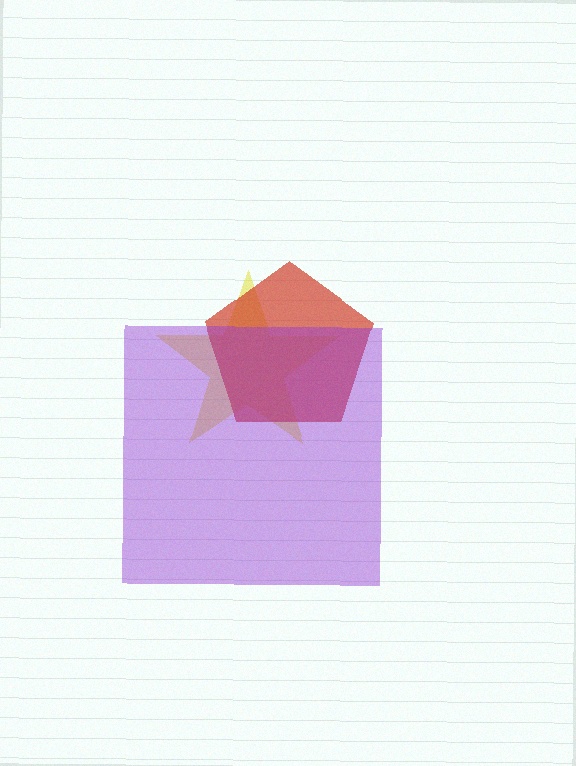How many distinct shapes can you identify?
There are 3 distinct shapes: a yellow star, a red pentagon, a purple square.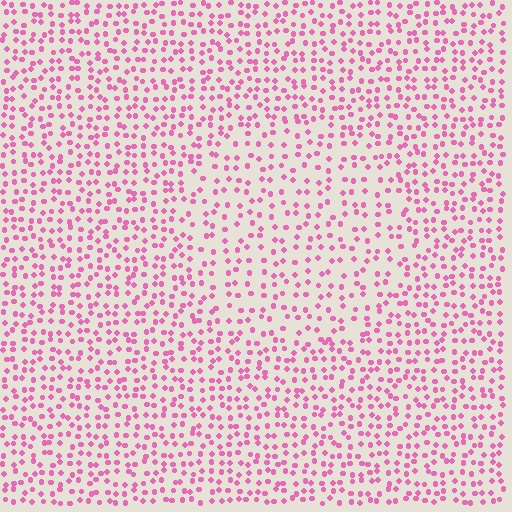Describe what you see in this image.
The image contains small pink elements arranged at two different densities. A circle-shaped region is visible where the elements are less densely packed than the surrounding area.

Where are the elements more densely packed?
The elements are more densely packed outside the circle boundary.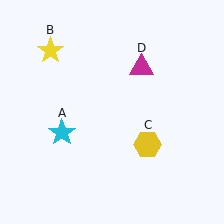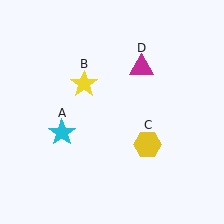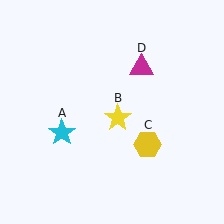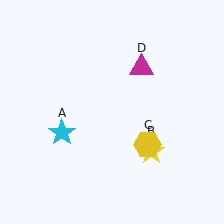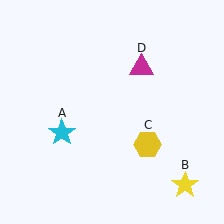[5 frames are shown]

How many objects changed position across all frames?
1 object changed position: yellow star (object B).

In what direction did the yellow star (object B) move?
The yellow star (object B) moved down and to the right.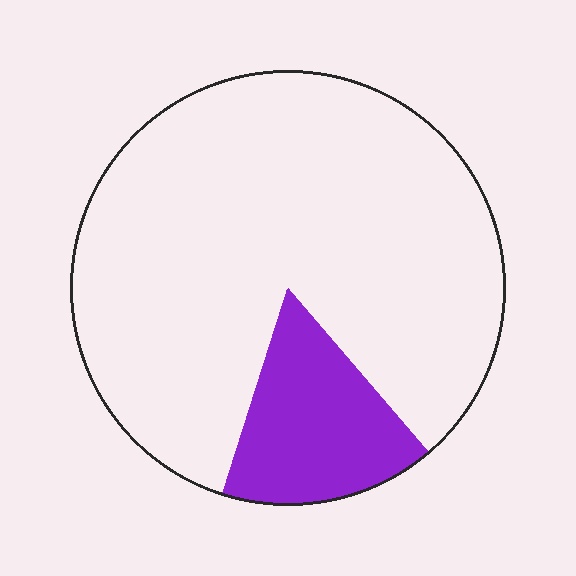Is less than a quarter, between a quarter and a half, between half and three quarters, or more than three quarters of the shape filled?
Less than a quarter.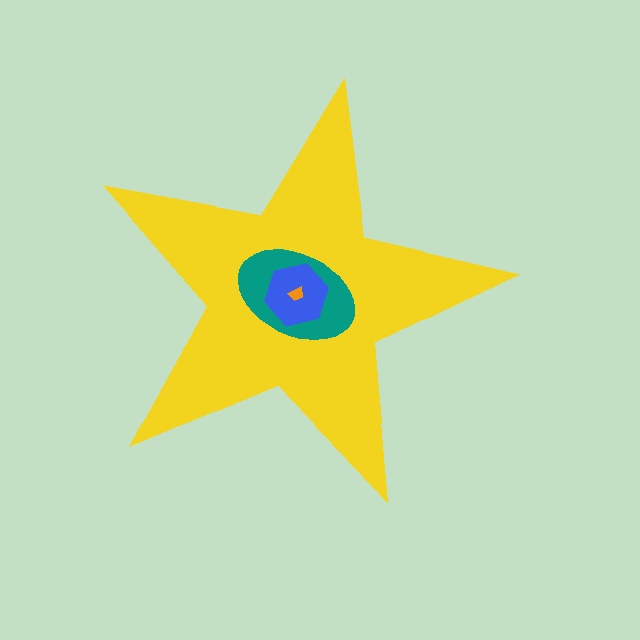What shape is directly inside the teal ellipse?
The blue hexagon.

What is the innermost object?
The orange trapezoid.